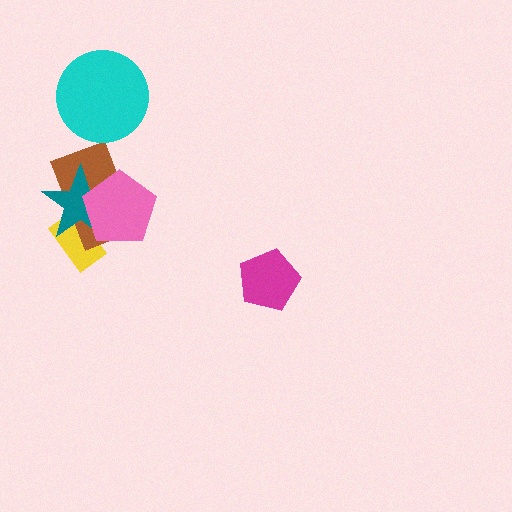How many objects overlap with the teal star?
3 objects overlap with the teal star.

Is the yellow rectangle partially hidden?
Yes, it is partially covered by another shape.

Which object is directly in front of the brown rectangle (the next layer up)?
The teal star is directly in front of the brown rectangle.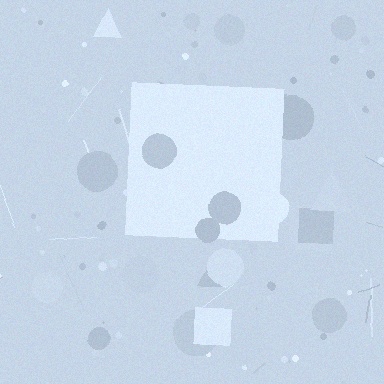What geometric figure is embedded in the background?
A square is embedded in the background.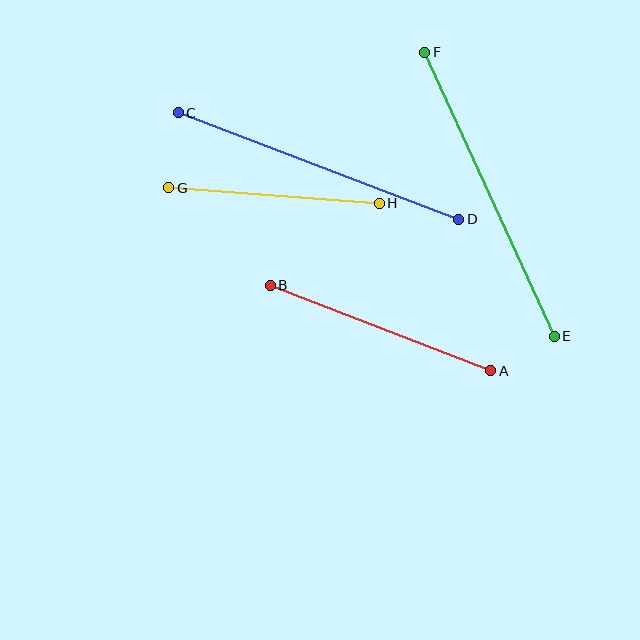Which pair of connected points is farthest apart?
Points E and F are farthest apart.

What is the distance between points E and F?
The distance is approximately 312 pixels.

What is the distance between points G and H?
The distance is approximately 211 pixels.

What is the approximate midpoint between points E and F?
The midpoint is at approximately (489, 194) pixels.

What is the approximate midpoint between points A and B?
The midpoint is at approximately (380, 328) pixels.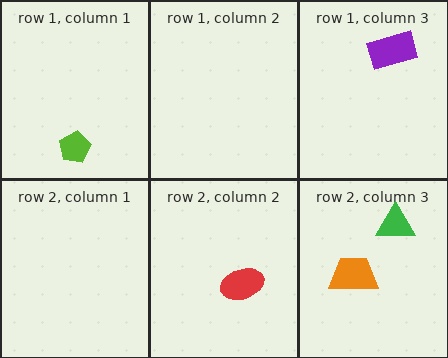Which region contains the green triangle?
The row 2, column 3 region.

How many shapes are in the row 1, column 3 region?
1.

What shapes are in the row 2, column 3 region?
The orange trapezoid, the green triangle.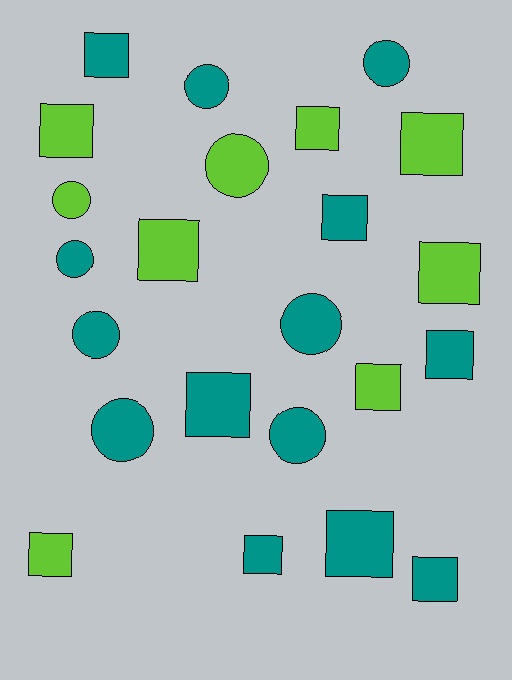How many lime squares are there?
There are 7 lime squares.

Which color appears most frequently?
Teal, with 14 objects.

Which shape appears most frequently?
Square, with 14 objects.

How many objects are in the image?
There are 23 objects.